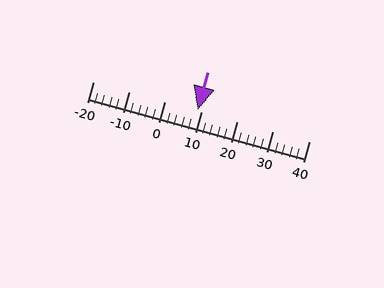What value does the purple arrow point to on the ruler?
The purple arrow points to approximately 9.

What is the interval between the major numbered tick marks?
The major tick marks are spaced 10 units apart.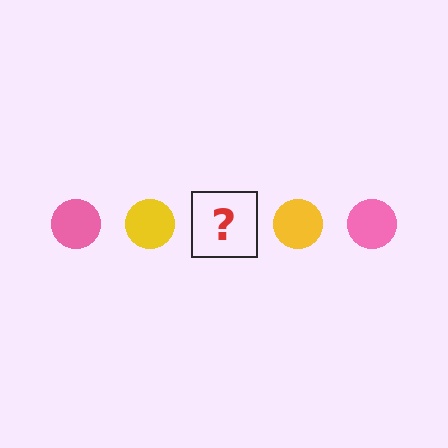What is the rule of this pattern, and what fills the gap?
The rule is that the pattern cycles through pink, yellow circles. The gap should be filled with a pink circle.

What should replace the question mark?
The question mark should be replaced with a pink circle.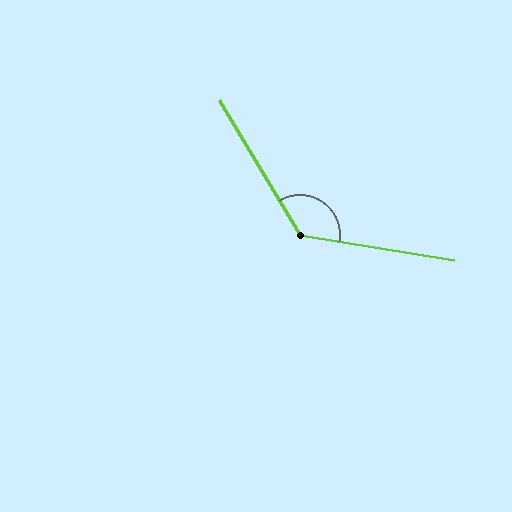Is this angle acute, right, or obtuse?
It is obtuse.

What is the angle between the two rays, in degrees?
Approximately 130 degrees.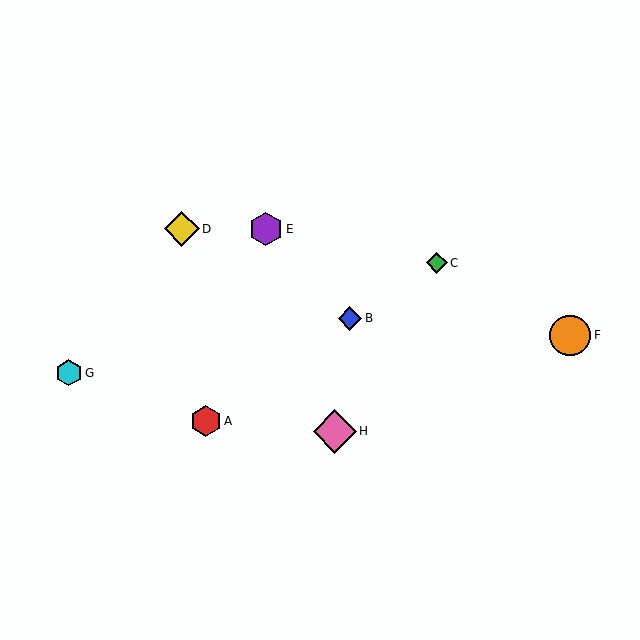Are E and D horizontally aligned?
Yes, both are at y≈229.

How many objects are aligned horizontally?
2 objects (D, E) are aligned horizontally.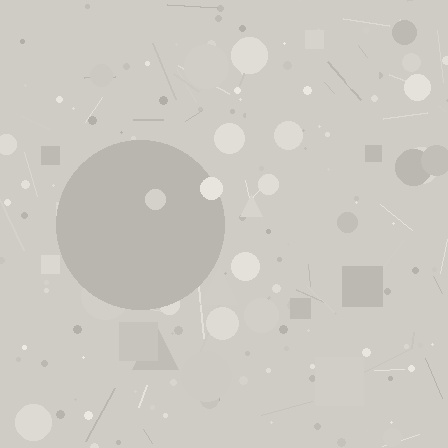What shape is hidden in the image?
A circle is hidden in the image.